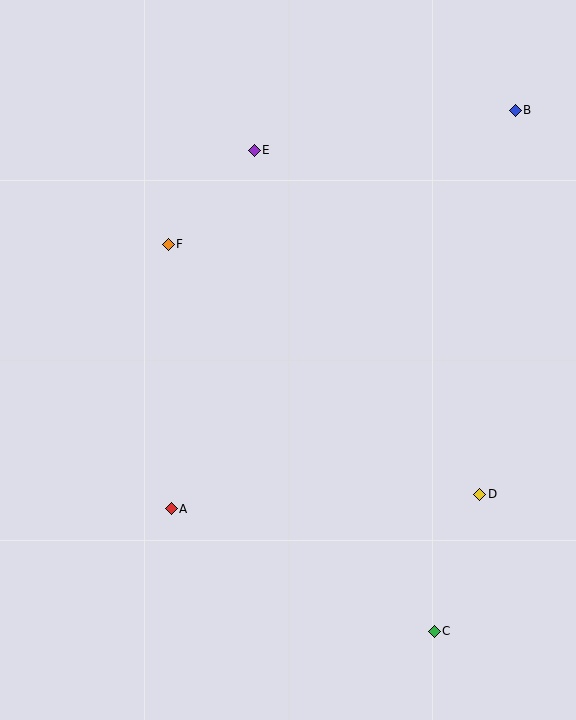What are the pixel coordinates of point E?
Point E is at (254, 150).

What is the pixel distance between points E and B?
The distance between E and B is 264 pixels.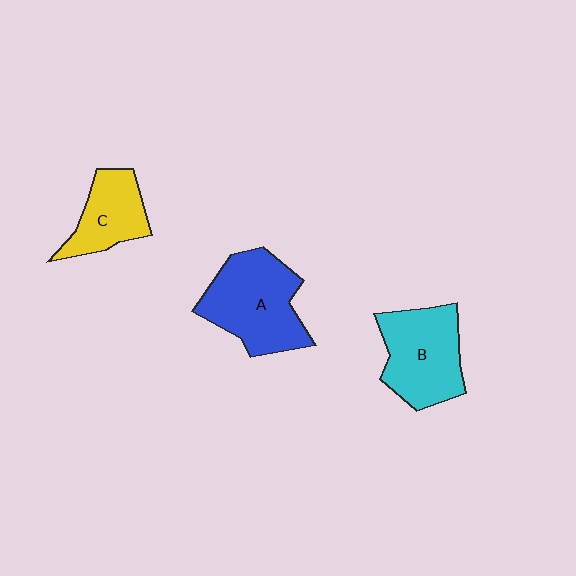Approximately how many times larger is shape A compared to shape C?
Approximately 1.6 times.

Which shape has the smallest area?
Shape C (yellow).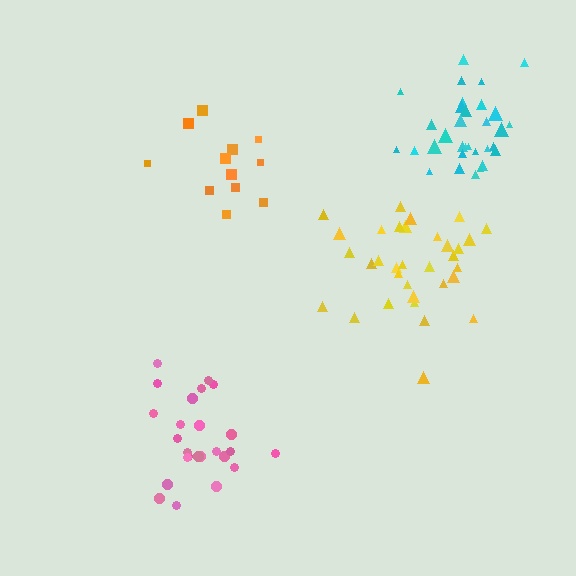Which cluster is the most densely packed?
Pink.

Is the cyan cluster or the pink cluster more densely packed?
Pink.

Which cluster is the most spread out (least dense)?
Orange.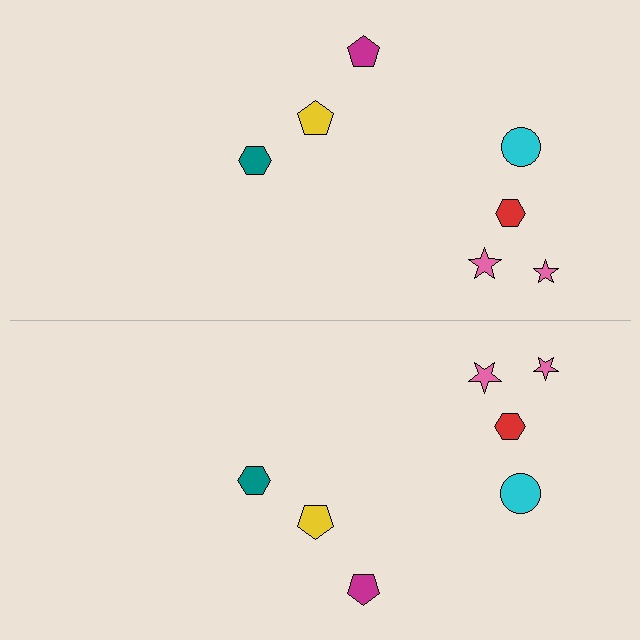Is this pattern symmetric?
Yes, this pattern has bilateral (reflection) symmetry.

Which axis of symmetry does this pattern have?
The pattern has a horizontal axis of symmetry running through the center of the image.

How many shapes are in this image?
There are 14 shapes in this image.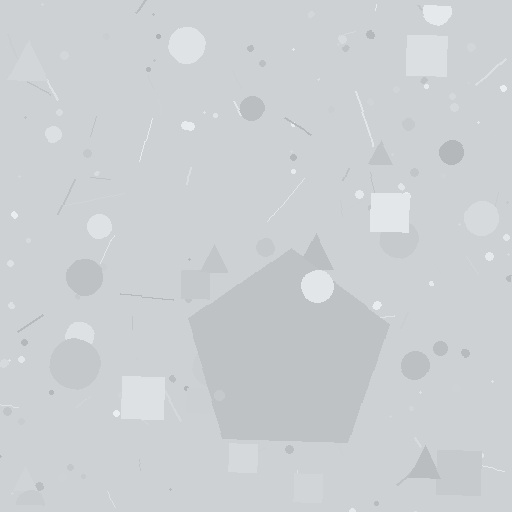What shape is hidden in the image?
A pentagon is hidden in the image.